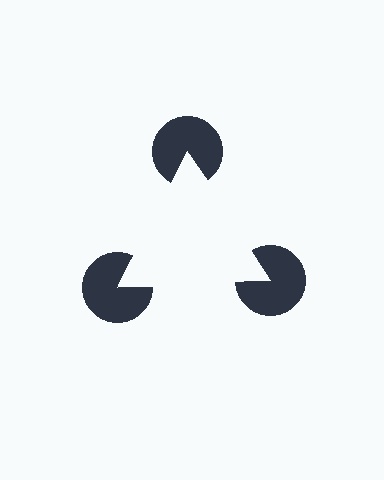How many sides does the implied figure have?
3 sides.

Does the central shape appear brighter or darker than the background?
It typically appears slightly brighter than the background, even though no actual brightness change is drawn.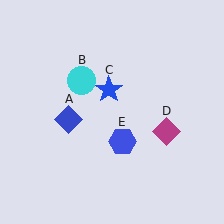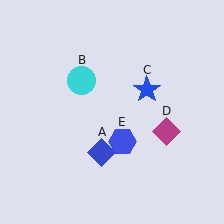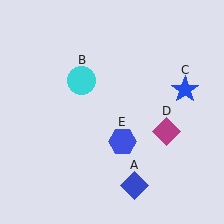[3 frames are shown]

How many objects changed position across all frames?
2 objects changed position: blue diamond (object A), blue star (object C).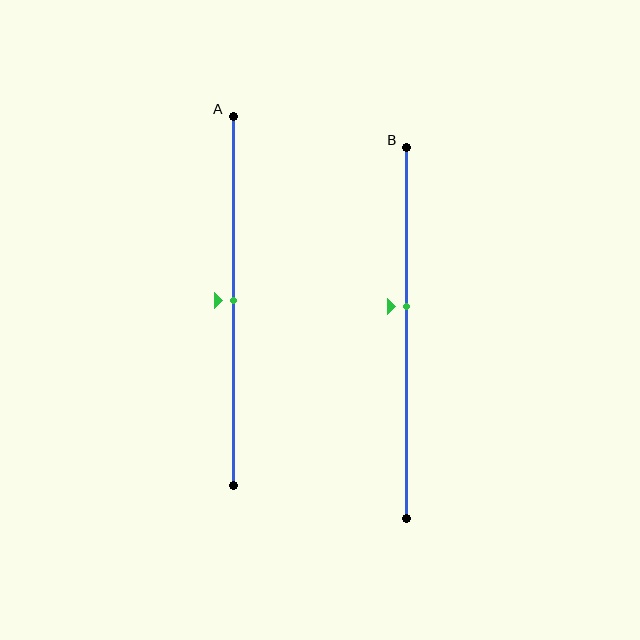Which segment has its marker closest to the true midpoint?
Segment A has its marker closest to the true midpoint.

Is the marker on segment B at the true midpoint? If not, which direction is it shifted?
No, the marker on segment B is shifted upward by about 7% of the segment length.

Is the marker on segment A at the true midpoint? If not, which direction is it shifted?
Yes, the marker on segment A is at the true midpoint.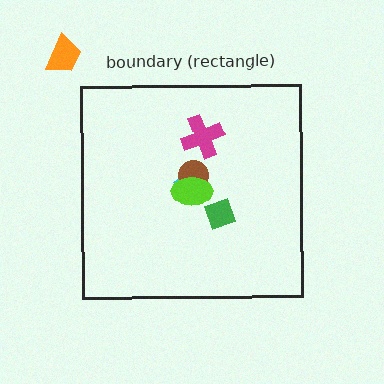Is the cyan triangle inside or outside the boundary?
Inside.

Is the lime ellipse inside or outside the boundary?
Inside.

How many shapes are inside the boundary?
5 inside, 1 outside.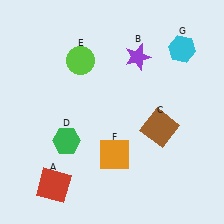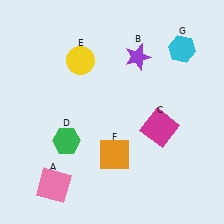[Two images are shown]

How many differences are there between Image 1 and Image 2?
There are 3 differences between the two images.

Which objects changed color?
A changed from red to pink. C changed from brown to magenta. E changed from lime to yellow.